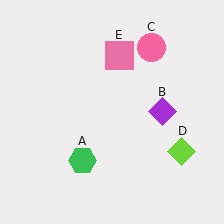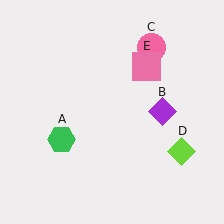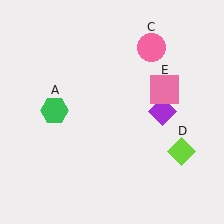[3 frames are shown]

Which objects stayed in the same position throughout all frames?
Purple diamond (object B) and pink circle (object C) and lime diamond (object D) remained stationary.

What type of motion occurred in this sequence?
The green hexagon (object A), pink square (object E) rotated clockwise around the center of the scene.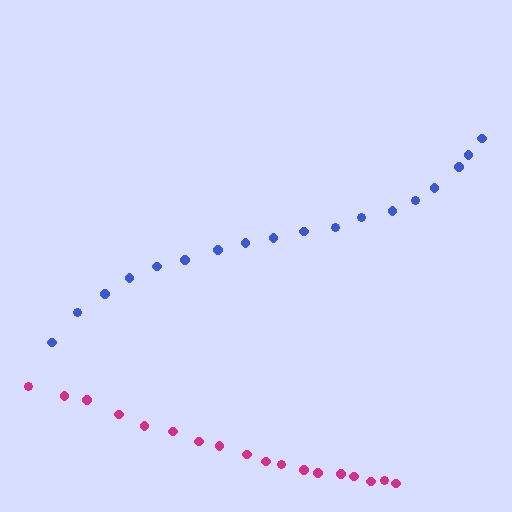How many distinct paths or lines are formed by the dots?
There are 2 distinct paths.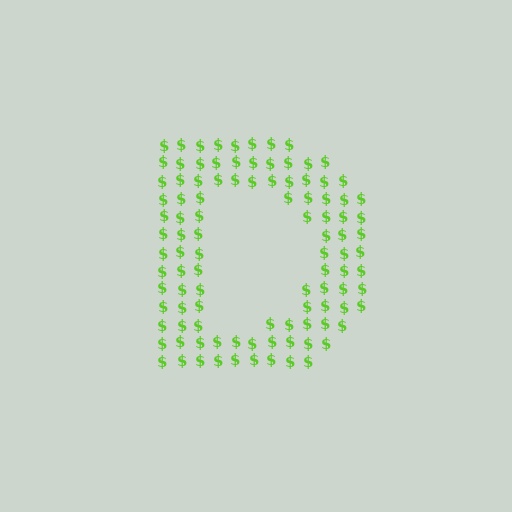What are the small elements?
The small elements are dollar signs.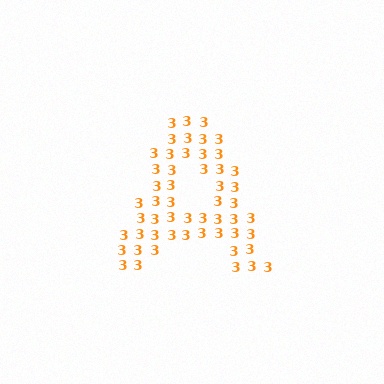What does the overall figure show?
The overall figure shows the letter A.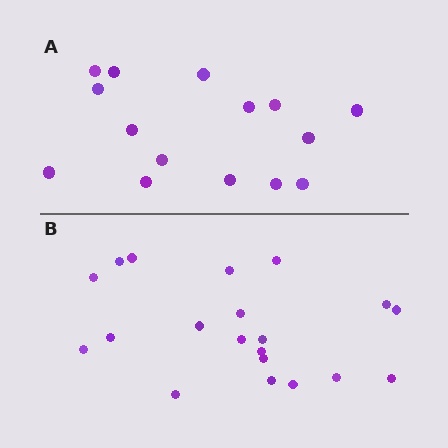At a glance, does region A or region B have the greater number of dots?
Region B (the bottom region) has more dots.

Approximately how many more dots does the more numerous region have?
Region B has about 5 more dots than region A.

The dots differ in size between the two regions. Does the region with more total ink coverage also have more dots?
No. Region A has more total ink coverage because its dots are larger, but region B actually contains more individual dots. Total area can be misleading — the number of items is what matters here.